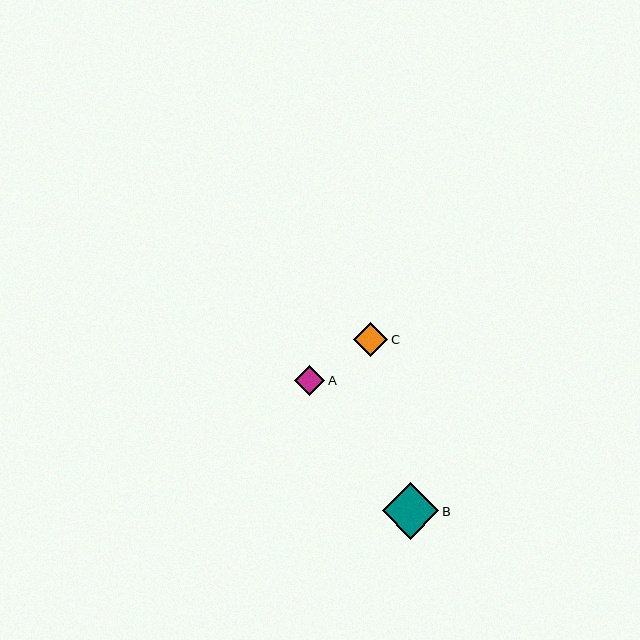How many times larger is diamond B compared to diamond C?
Diamond B is approximately 1.6 times the size of diamond C.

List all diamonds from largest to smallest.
From largest to smallest: B, C, A.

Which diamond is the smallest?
Diamond A is the smallest with a size of approximately 30 pixels.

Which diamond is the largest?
Diamond B is the largest with a size of approximately 57 pixels.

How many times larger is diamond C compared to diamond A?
Diamond C is approximately 1.2 times the size of diamond A.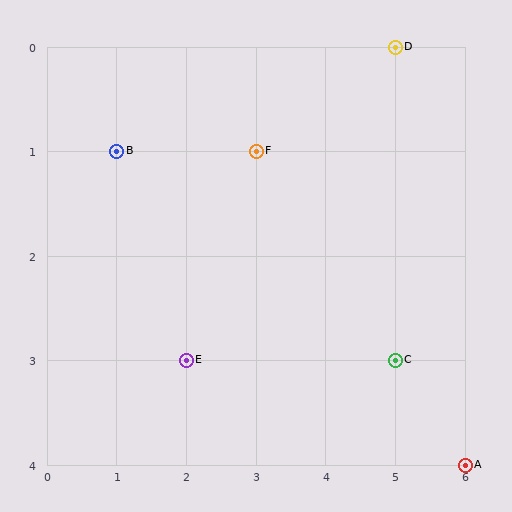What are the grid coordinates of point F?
Point F is at grid coordinates (3, 1).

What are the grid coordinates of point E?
Point E is at grid coordinates (2, 3).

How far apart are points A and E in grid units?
Points A and E are 4 columns and 1 row apart (about 4.1 grid units diagonally).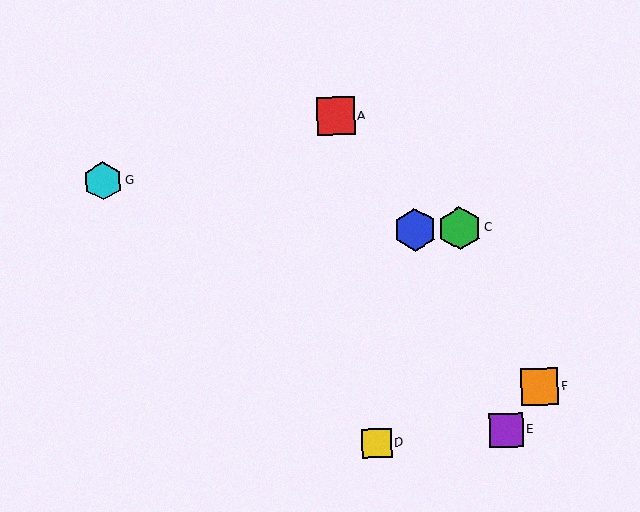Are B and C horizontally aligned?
Yes, both are at y≈230.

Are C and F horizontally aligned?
No, C is at y≈228 and F is at y≈387.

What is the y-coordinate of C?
Object C is at y≈228.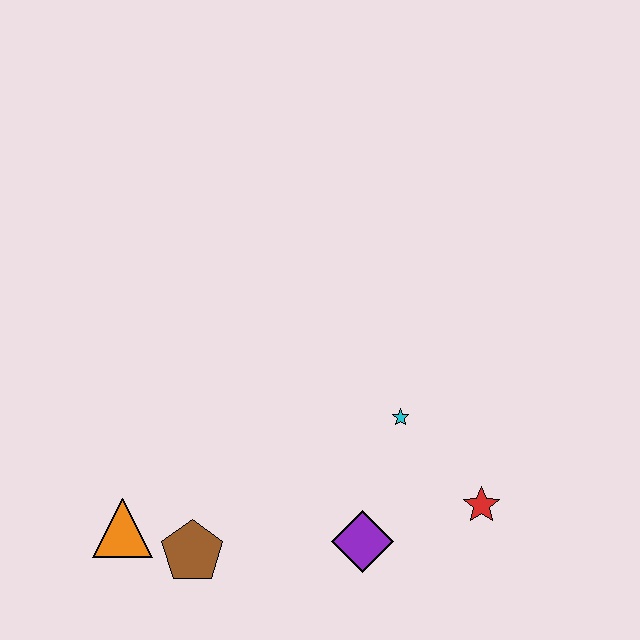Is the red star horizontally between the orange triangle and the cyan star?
No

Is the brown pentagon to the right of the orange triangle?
Yes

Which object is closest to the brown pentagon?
The orange triangle is closest to the brown pentagon.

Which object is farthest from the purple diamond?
The orange triangle is farthest from the purple diamond.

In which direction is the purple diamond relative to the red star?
The purple diamond is to the left of the red star.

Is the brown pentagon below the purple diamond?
Yes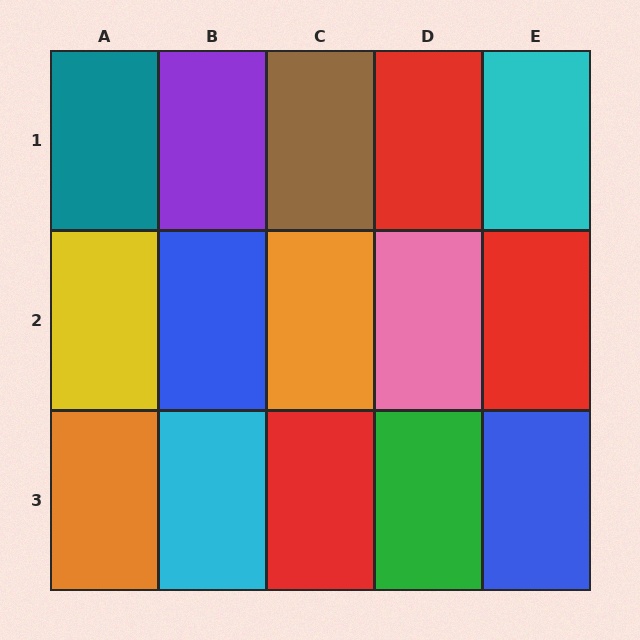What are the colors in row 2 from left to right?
Yellow, blue, orange, pink, red.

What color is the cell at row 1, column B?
Purple.